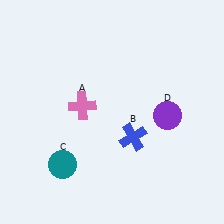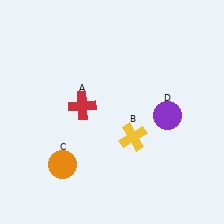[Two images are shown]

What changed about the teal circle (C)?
In Image 1, C is teal. In Image 2, it changed to orange.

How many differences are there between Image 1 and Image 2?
There are 3 differences between the two images.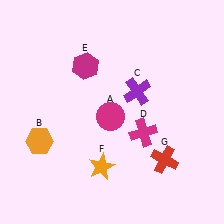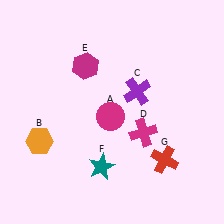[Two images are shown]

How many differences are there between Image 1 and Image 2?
There is 1 difference between the two images.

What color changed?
The star (F) changed from orange in Image 1 to teal in Image 2.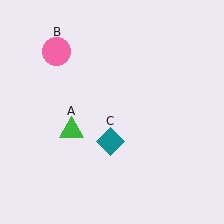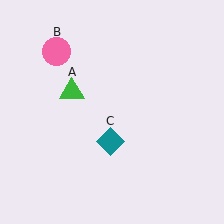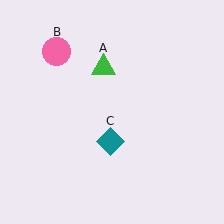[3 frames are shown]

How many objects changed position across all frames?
1 object changed position: green triangle (object A).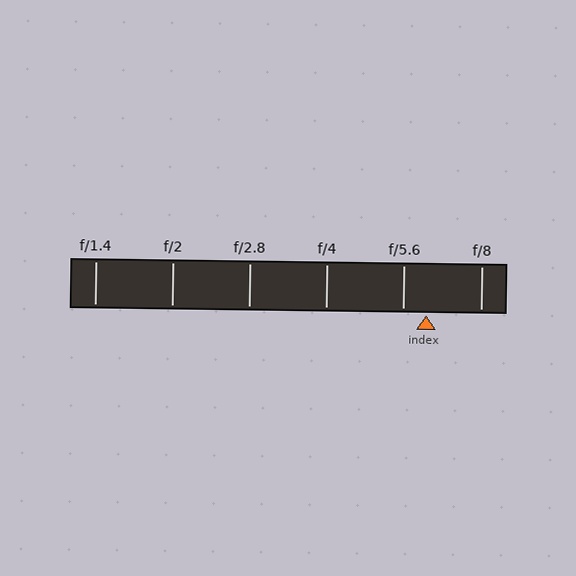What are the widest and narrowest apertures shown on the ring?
The widest aperture shown is f/1.4 and the narrowest is f/8.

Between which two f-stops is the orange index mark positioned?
The index mark is between f/5.6 and f/8.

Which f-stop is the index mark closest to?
The index mark is closest to f/5.6.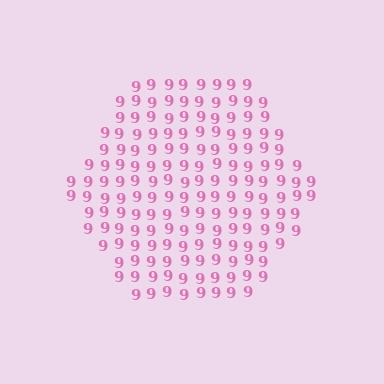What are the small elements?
The small elements are digit 9's.